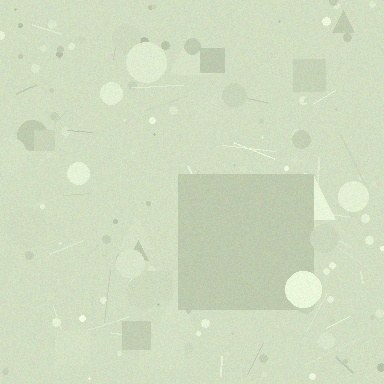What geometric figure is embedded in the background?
A square is embedded in the background.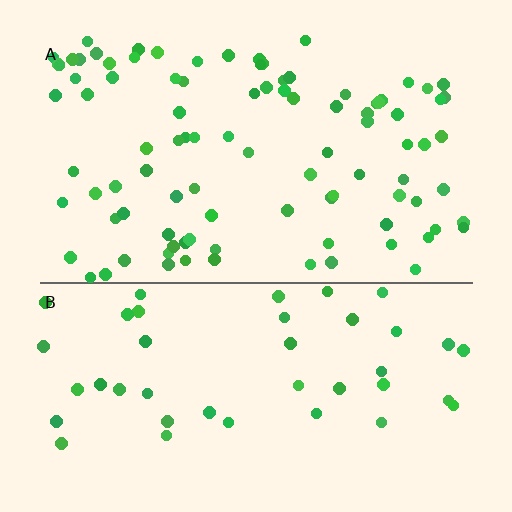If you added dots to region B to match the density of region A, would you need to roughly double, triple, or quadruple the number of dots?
Approximately double.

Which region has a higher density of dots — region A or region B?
A (the top).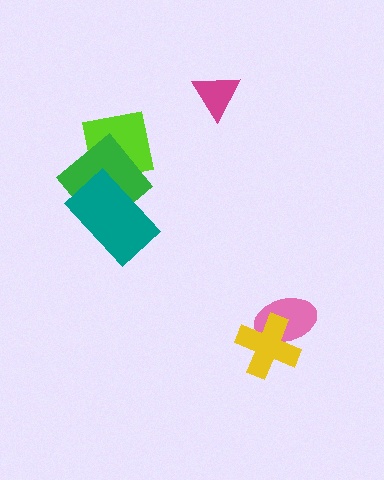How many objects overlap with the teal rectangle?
1 object overlaps with the teal rectangle.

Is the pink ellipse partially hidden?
Yes, it is partially covered by another shape.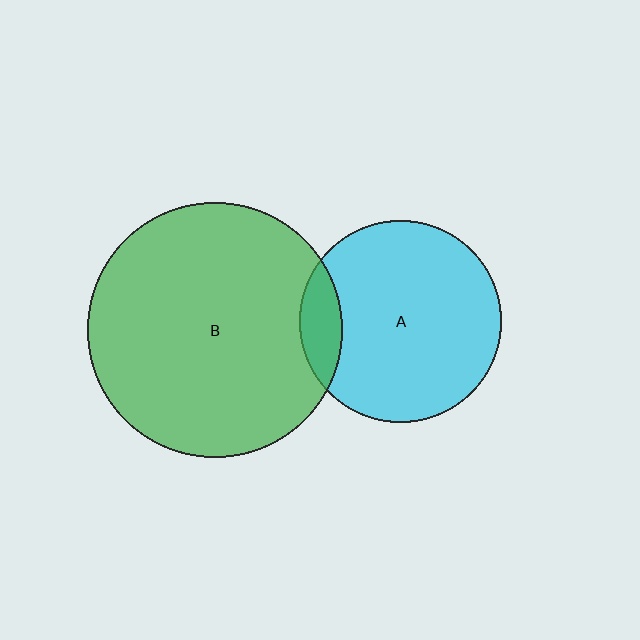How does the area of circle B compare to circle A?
Approximately 1.6 times.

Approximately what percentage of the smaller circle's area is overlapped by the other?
Approximately 10%.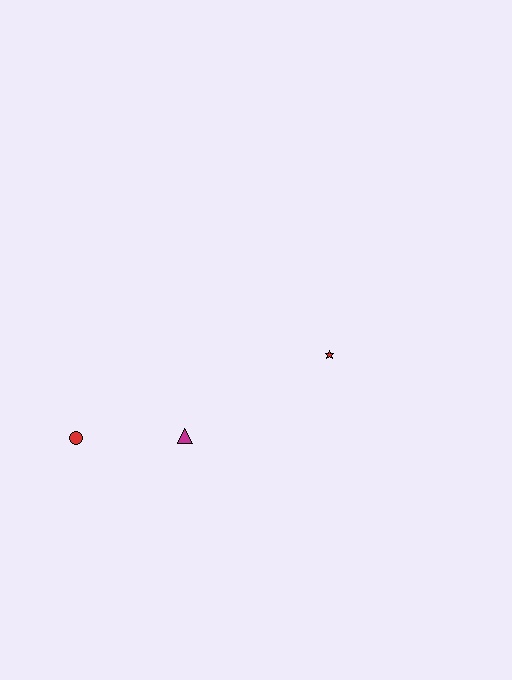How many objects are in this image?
There are 3 objects.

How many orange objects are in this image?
There are no orange objects.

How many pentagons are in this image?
There are no pentagons.